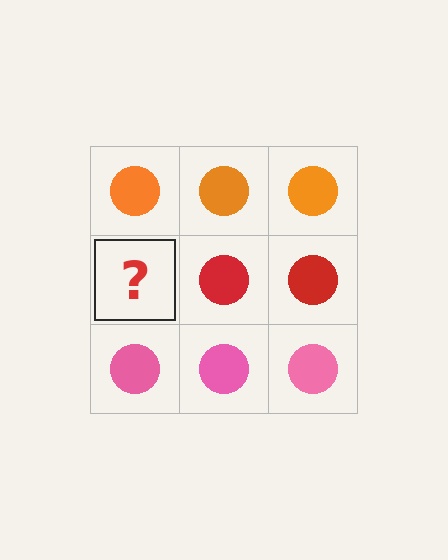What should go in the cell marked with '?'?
The missing cell should contain a red circle.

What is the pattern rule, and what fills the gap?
The rule is that each row has a consistent color. The gap should be filled with a red circle.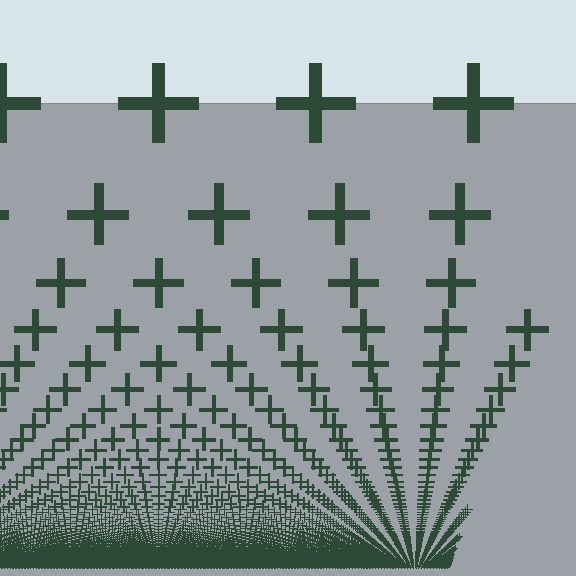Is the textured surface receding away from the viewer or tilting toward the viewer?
The surface appears to tilt toward the viewer. Texture elements get larger and sparser toward the top.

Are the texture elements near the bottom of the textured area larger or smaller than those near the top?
Smaller. The gradient is inverted — elements near the bottom are smaller and denser.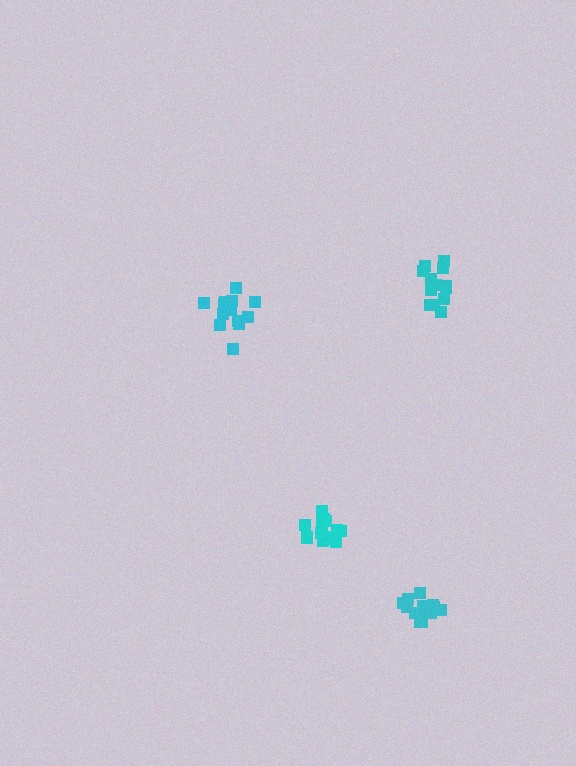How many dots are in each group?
Group 1: 13 dots, Group 2: 15 dots, Group 3: 13 dots, Group 4: 13 dots (54 total).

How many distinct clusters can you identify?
There are 4 distinct clusters.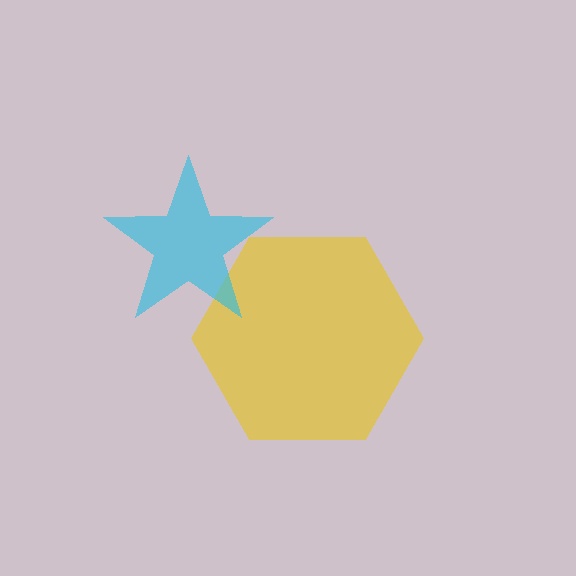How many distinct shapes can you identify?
There are 2 distinct shapes: a yellow hexagon, a cyan star.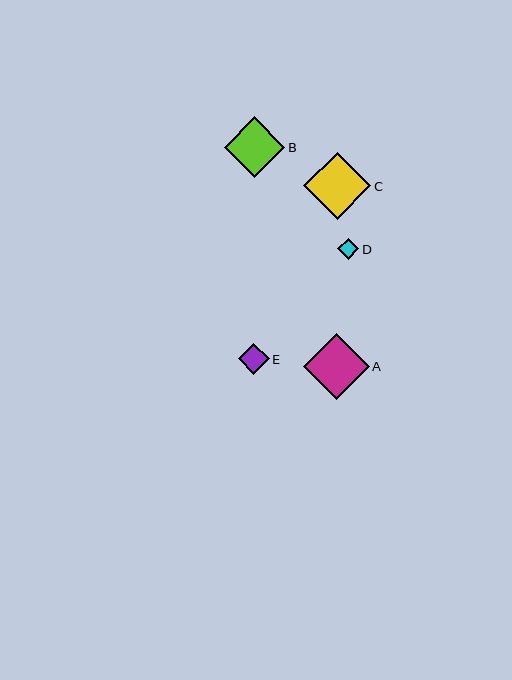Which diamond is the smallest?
Diamond D is the smallest with a size of approximately 21 pixels.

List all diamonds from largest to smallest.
From largest to smallest: C, A, B, E, D.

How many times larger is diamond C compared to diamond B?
Diamond C is approximately 1.1 times the size of diamond B.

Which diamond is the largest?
Diamond C is the largest with a size of approximately 67 pixels.